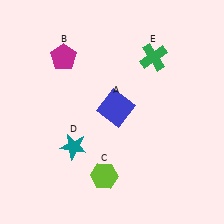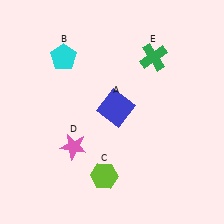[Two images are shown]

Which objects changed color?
B changed from magenta to cyan. D changed from teal to pink.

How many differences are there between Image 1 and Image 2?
There are 2 differences between the two images.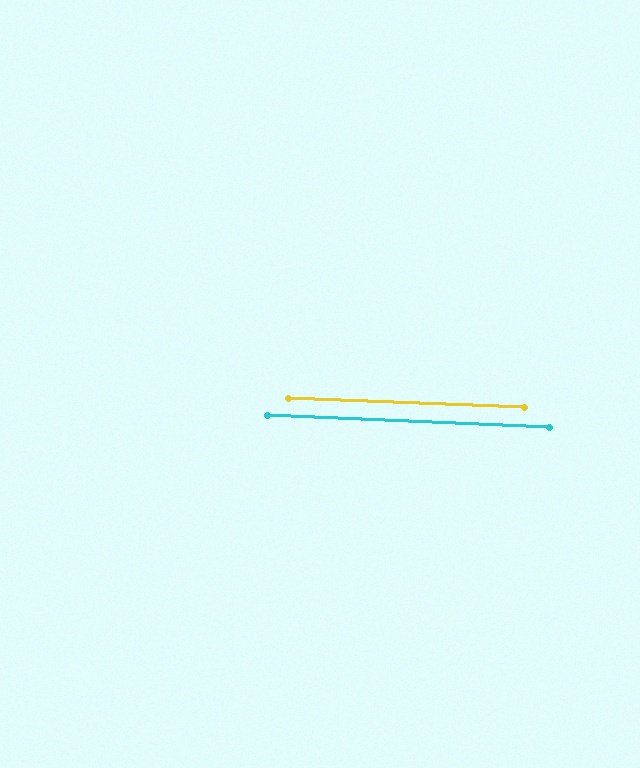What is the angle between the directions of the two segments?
Approximately 0 degrees.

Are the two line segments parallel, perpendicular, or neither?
Parallel — their directions differ by only 0.4°.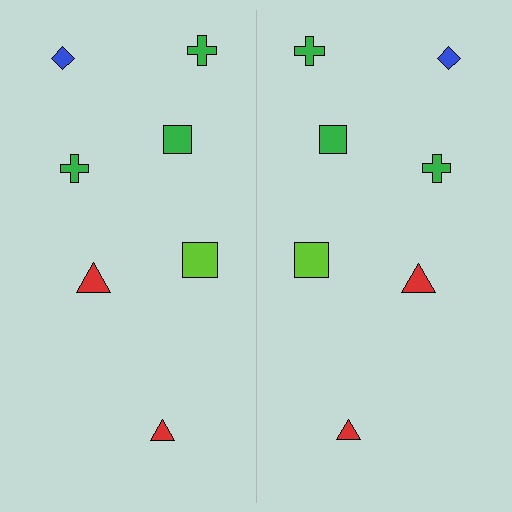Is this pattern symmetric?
Yes, this pattern has bilateral (reflection) symmetry.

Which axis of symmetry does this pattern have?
The pattern has a vertical axis of symmetry running through the center of the image.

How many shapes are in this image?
There are 14 shapes in this image.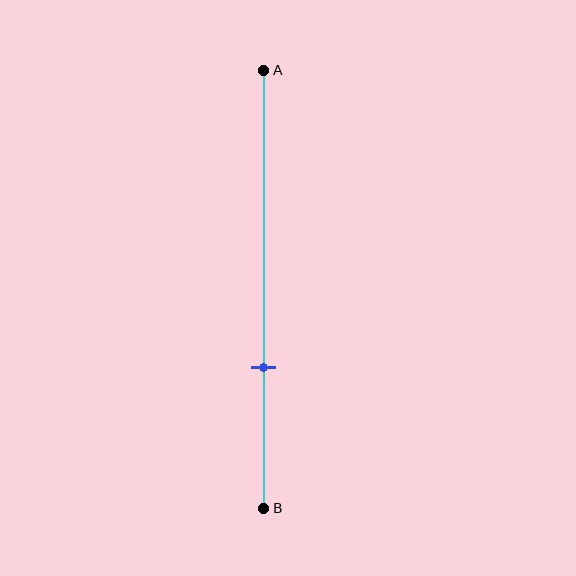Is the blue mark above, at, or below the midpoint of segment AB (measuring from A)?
The blue mark is below the midpoint of segment AB.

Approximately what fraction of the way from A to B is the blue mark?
The blue mark is approximately 70% of the way from A to B.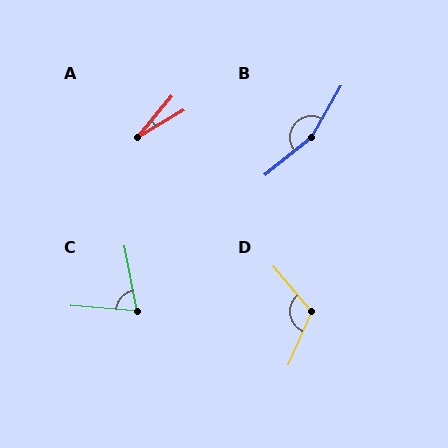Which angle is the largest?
B, at approximately 158 degrees.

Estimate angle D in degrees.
Approximately 115 degrees.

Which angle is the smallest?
A, at approximately 20 degrees.